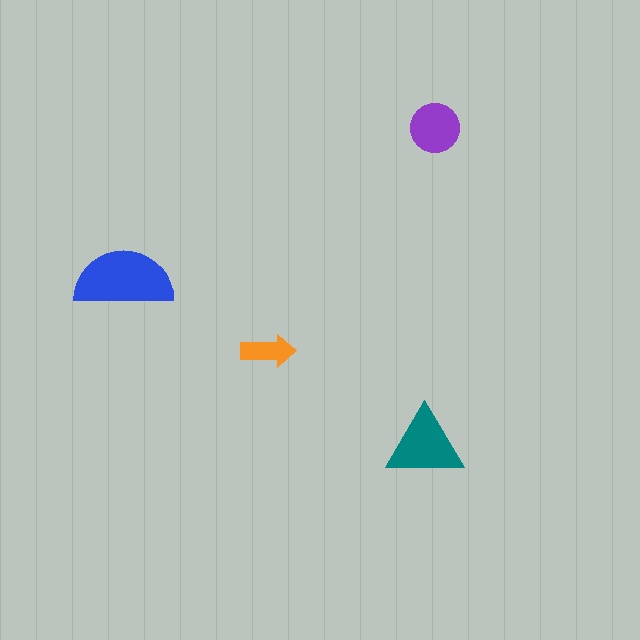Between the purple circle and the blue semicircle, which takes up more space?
The blue semicircle.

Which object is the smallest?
The orange arrow.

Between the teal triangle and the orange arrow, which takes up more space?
The teal triangle.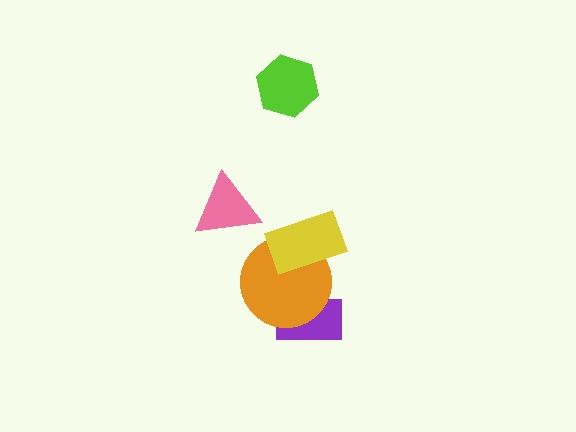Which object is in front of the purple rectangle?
The orange circle is in front of the purple rectangle.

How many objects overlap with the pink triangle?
0 objects overlap with the pink triangle.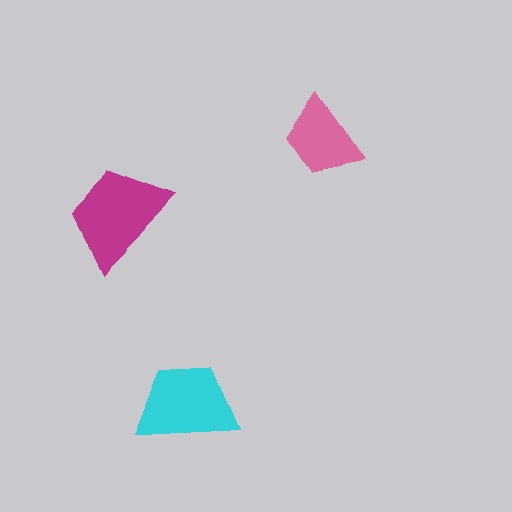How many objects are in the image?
There are 3 objects in the image.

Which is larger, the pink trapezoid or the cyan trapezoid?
The cyan one.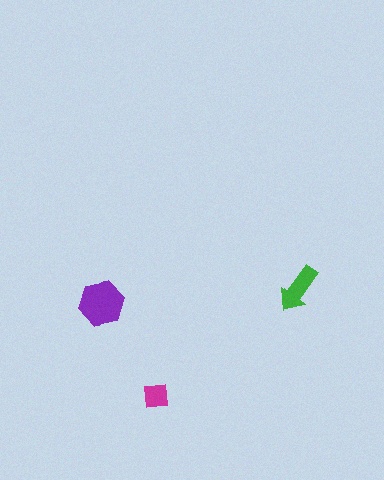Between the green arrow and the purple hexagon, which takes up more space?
The purple hexagon.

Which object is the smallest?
The magenta square.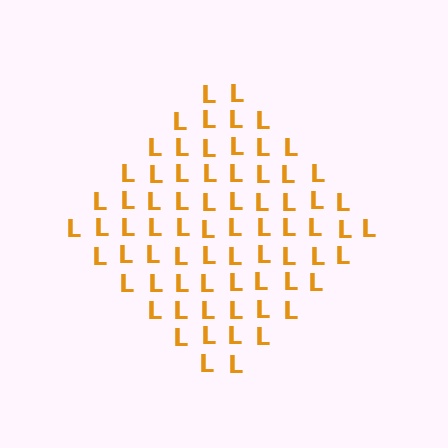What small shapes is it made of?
It is made of small letter L's.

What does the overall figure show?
The overall figure shows a diamond.